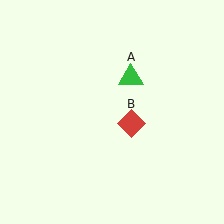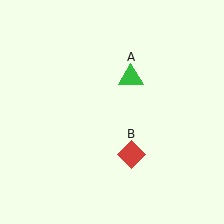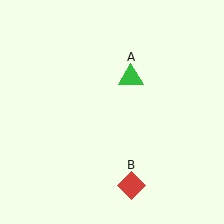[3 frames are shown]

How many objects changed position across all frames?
1 object changed position: red diamond (object B).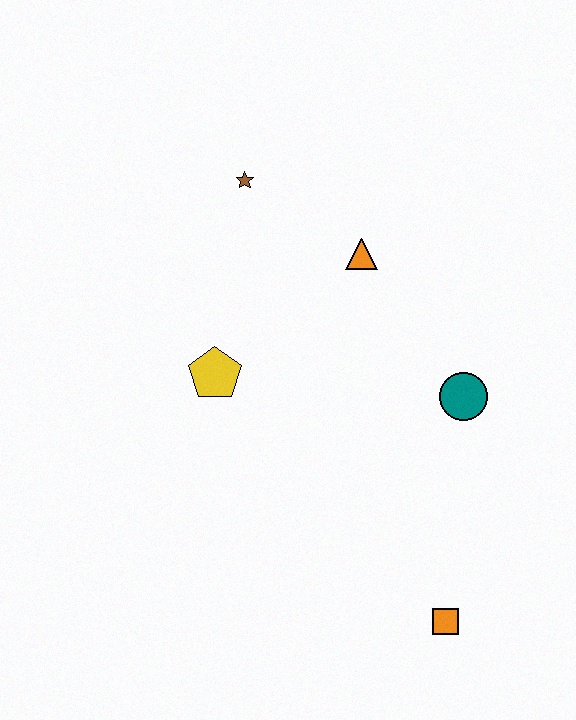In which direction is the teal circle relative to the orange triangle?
The teal circle is below the orange triangle.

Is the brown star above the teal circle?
Yes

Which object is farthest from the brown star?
The orange square is farthest from the brown star.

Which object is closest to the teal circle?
The orange triangle is closest to the teal circle.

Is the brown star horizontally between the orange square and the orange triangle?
No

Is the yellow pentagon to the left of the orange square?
Yes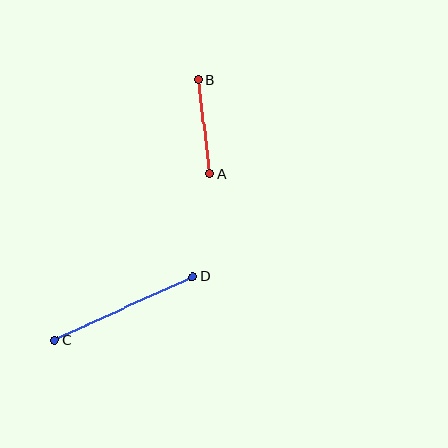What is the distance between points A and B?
The distance is approximately 94 pixels.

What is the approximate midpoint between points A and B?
The midpoint is at approximately (204, 127) pixels.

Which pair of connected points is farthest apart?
Points C and D are farthest apart.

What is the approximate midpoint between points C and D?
The midpoint is at approximately (124, 308) pixels.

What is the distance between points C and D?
The distance is approximately 152 pixels.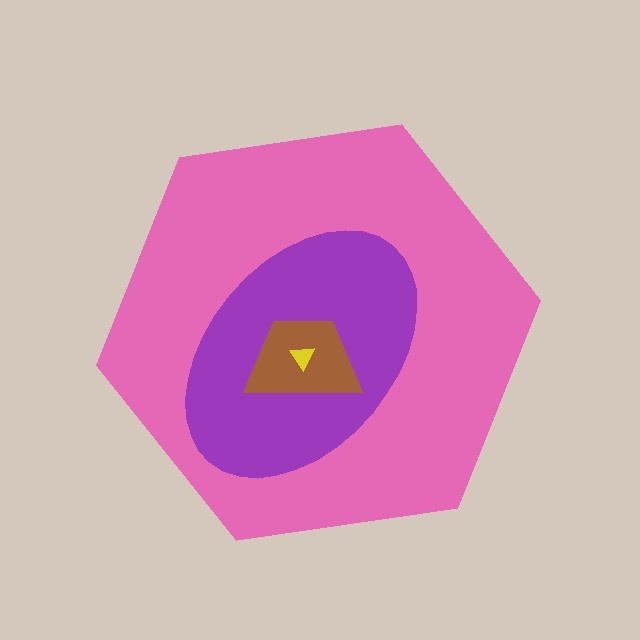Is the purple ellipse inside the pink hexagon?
Yes.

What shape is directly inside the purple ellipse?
The brown trapezoid.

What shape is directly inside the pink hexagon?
The purple ellipse.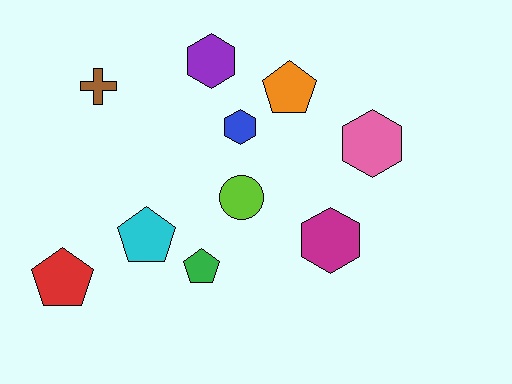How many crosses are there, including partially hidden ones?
There is 1 cross.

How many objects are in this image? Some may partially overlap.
There are 10 objects.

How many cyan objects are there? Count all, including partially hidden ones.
There is 1 cyan object.